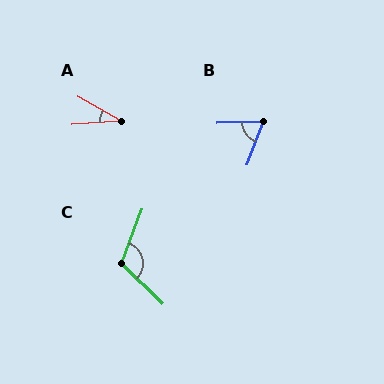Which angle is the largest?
C, at approximately 114 degrees.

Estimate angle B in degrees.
Approximately 67 degrees.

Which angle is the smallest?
A, at approximately 34 degrees.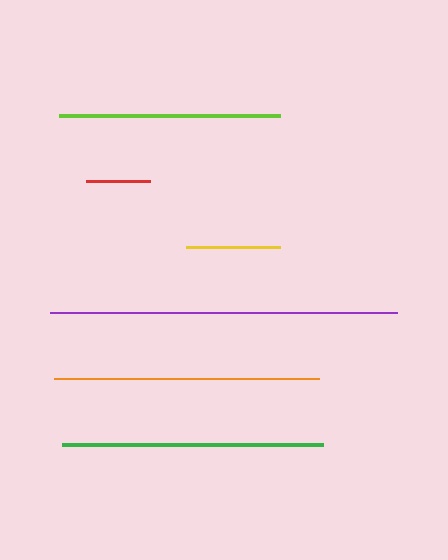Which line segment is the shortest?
The red line is the shortest at approximately 64 pixels.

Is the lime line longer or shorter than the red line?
The lime line is longer than the red line.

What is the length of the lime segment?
The lime segment is approximately 221 pixels long.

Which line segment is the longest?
The purple line is the longest at approximately 347 pixels.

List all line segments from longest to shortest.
From longest to shortest: purple, orange, green, lime, yellow, red.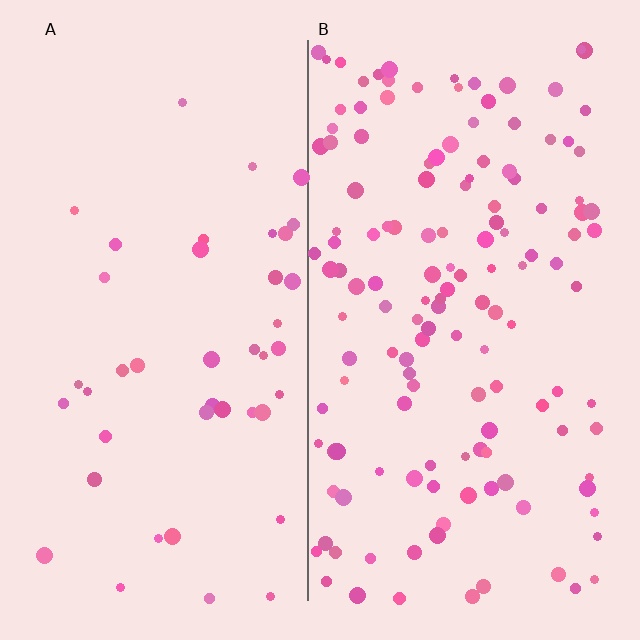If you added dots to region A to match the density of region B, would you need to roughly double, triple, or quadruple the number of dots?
Approximately triple.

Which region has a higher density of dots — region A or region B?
B (the right).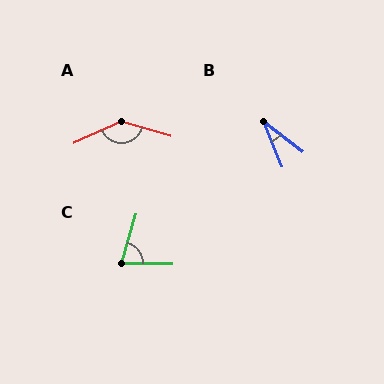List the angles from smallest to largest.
B (30°), C (75°), A (139°).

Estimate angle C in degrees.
Approximately 75 degrees.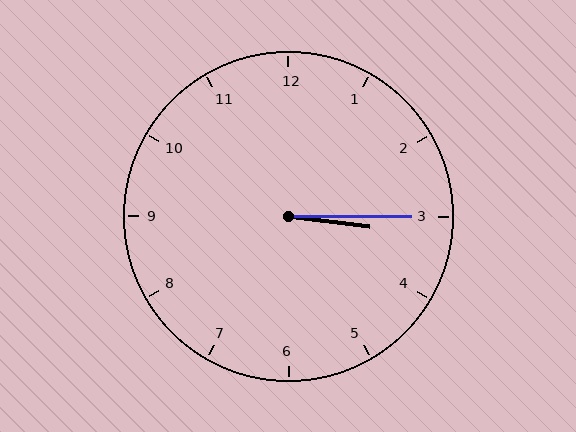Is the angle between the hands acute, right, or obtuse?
It is acute.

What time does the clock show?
3:15.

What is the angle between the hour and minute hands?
Approximately 8 degrees.